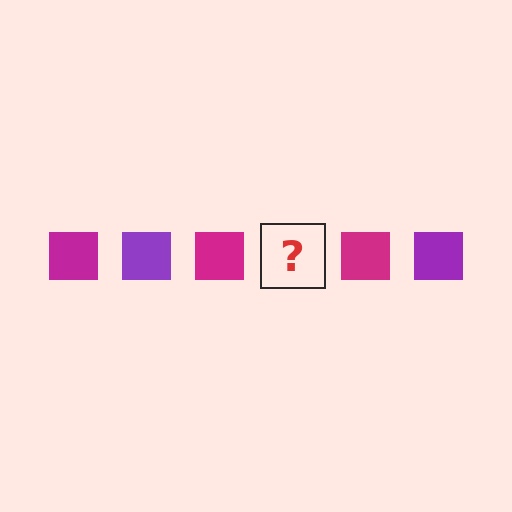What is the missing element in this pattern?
The missing element is a purple square.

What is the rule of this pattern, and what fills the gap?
The rule is that the pattern cycles through magenta, purple squares. The gap should be filled with a purple square.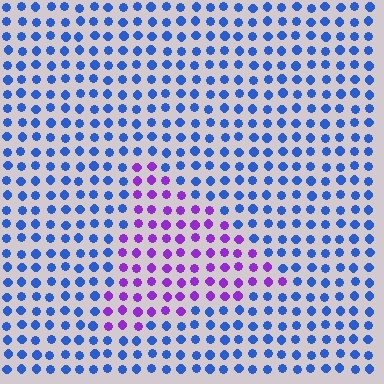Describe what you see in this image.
The image is filled with small blue elements in a uniform arrangement. A triangle-shaped region is visible where the elements are tinted to a slightly different hue, forming a subtle color boundary.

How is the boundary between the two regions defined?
The boundary is defined purely by a slight shift in hue (about 58 degrees). Spacing, size, and orientation are identical on both sides.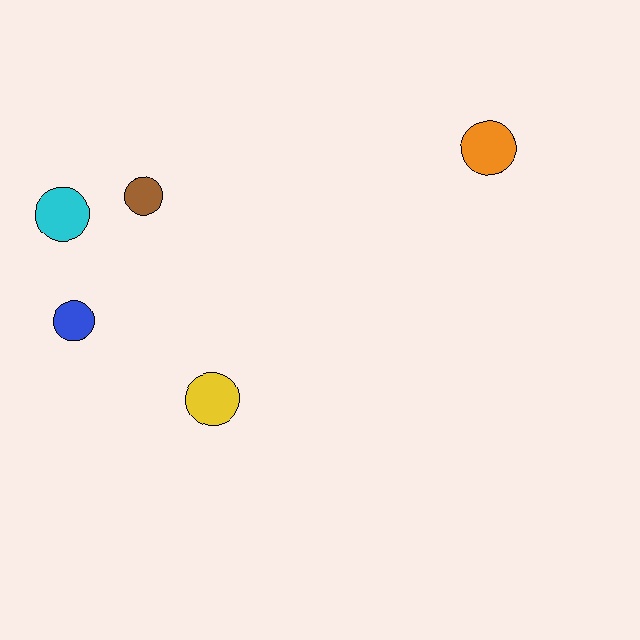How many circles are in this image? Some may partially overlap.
There are 5 circles.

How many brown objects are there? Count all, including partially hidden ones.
There is 1 brown object.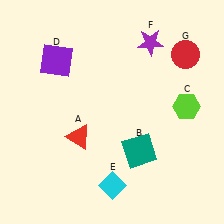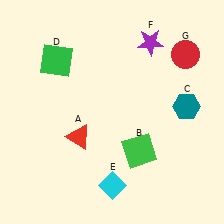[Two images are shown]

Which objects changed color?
B changed from teal to green. C changed from lime to teal. D changed from purple to green.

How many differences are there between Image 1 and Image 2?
There are 3 differences between the two images.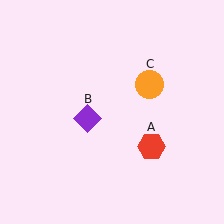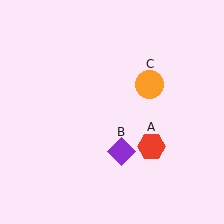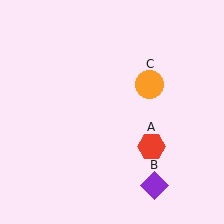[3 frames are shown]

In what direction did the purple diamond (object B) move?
The purple diamond (object B) moved down and to the right.